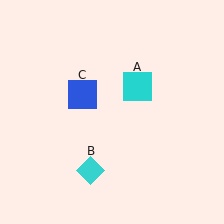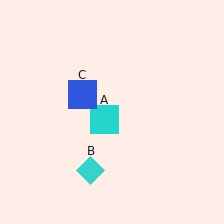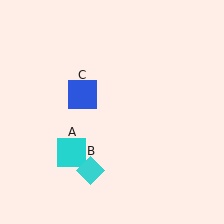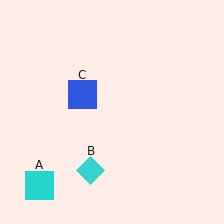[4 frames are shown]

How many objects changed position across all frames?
1 object changed position: cyan square (object A).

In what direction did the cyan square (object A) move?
The cyan square (object A) moved down and to the left.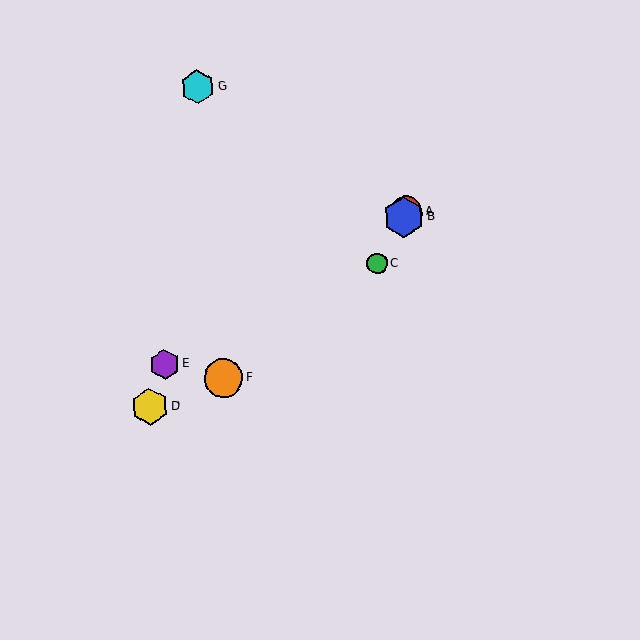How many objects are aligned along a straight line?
3 objects (A, B, C) are aligned along a straight line.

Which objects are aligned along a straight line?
Objects A, B, C are aligned along a straight line.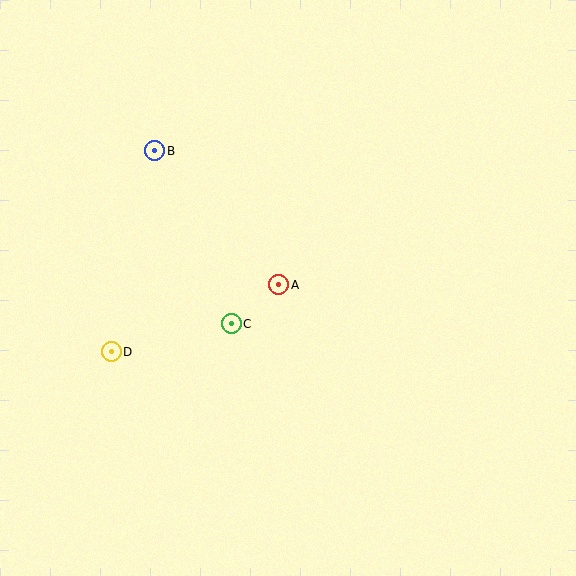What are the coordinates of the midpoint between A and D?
The midpoint between A and D is at (195, 318).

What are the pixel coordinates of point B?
Point B is at (155, 151).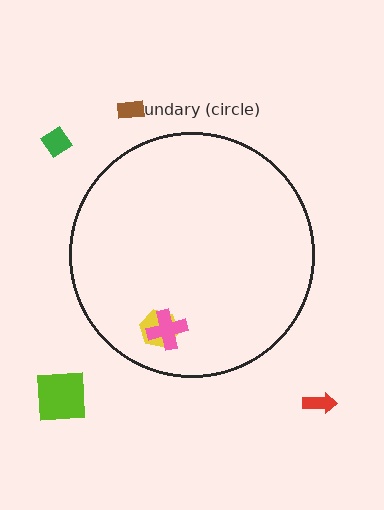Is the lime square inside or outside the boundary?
Outside.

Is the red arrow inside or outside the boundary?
Outside.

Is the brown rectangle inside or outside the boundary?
Outside.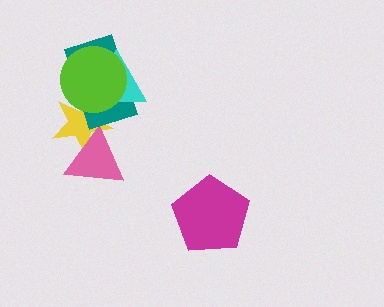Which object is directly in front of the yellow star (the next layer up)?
The pink triangle is directly in front of the yellow star.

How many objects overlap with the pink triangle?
1 object overlaps with the pink triangle.